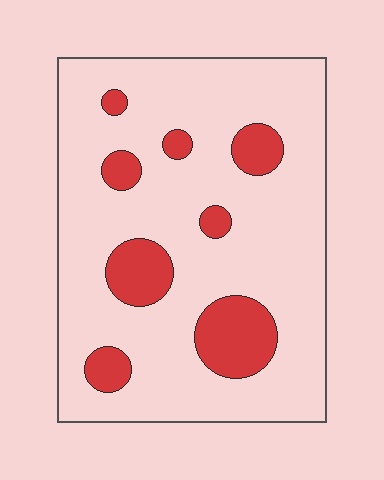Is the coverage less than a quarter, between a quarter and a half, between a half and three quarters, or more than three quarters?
Less than a quarter.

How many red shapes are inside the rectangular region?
8.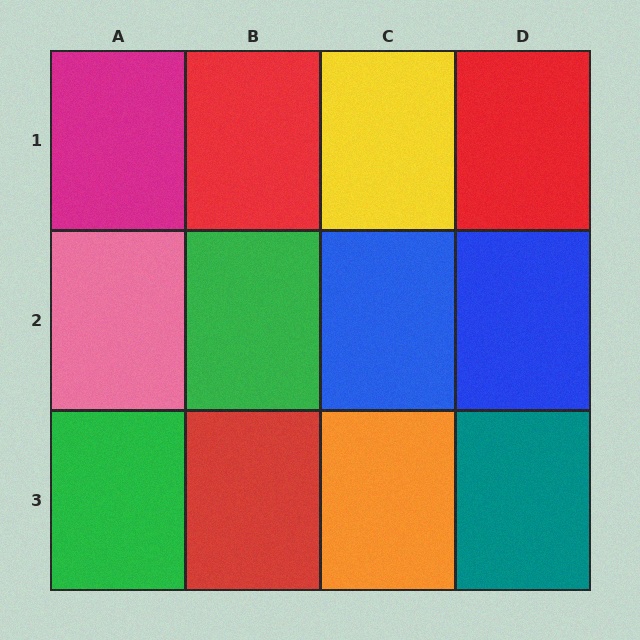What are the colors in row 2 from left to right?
Pink, green, blue, blue.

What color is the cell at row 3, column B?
Red.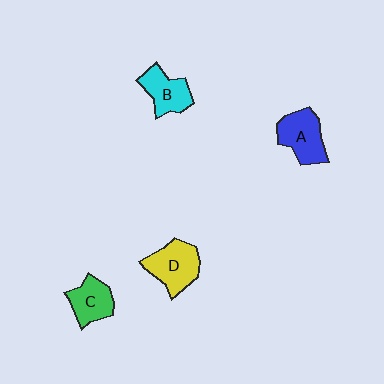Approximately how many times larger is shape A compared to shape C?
Approximately 1.2 times.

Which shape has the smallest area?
Shape C (green).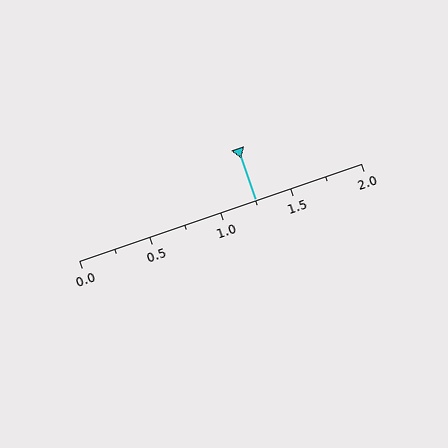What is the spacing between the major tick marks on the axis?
The major ticks are spaced 0.5 apart.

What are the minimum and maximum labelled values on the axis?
The axis runs from 0.0 to 2.0.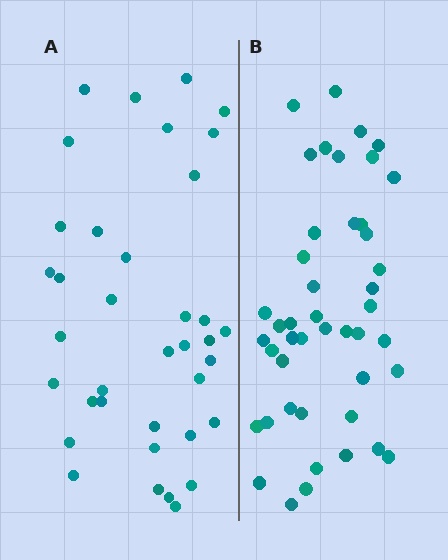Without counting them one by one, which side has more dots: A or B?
Region B (the right region) has more dots.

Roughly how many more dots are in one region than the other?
Region B has roughly 8 or so more dots than region A.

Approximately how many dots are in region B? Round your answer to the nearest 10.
About 40 dots. (The exact count is 45, which rounds to 40.)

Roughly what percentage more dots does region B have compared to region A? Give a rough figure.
About 20% more.